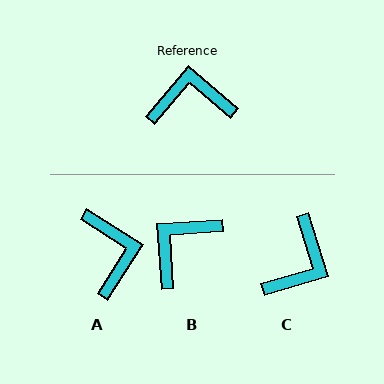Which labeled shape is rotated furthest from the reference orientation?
C, about 123 degrees away.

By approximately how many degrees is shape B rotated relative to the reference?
Approximately 44 degrees counter-clockwise.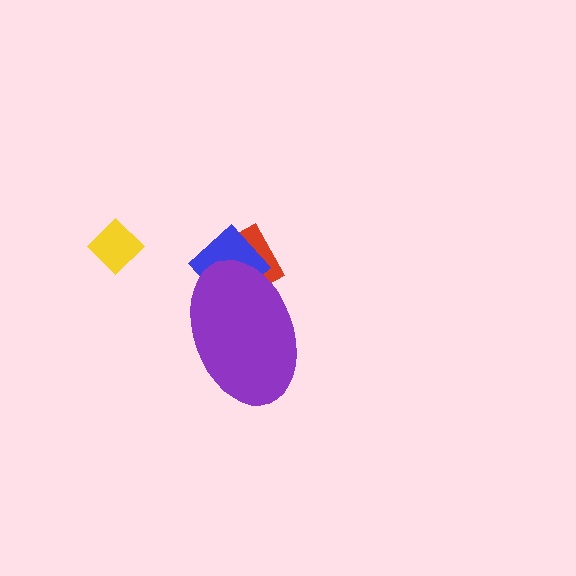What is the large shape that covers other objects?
A purple ellipse.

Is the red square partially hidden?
Yes, the red square is partially hidden behind the purple ellipse.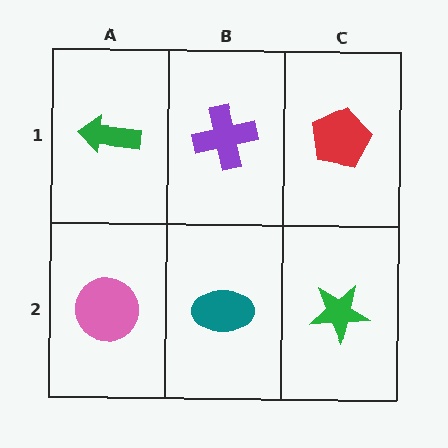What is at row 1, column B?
A purple cross.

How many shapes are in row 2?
3 shapes.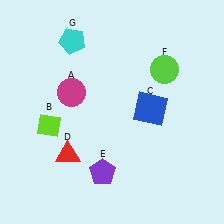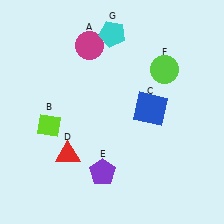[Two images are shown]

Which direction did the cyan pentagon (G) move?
The cyan pentagon (G) moved right.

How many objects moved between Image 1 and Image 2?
2 objects moved between the two images.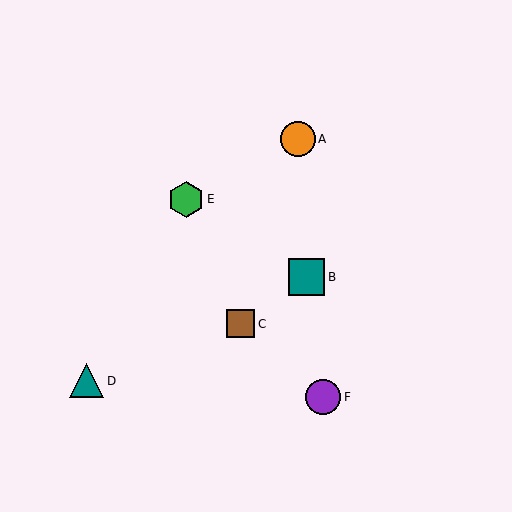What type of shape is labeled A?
Shape A is an orange circle.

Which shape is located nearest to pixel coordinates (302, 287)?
The teal square (labeled B) at (307, 277) is nearest to that location.